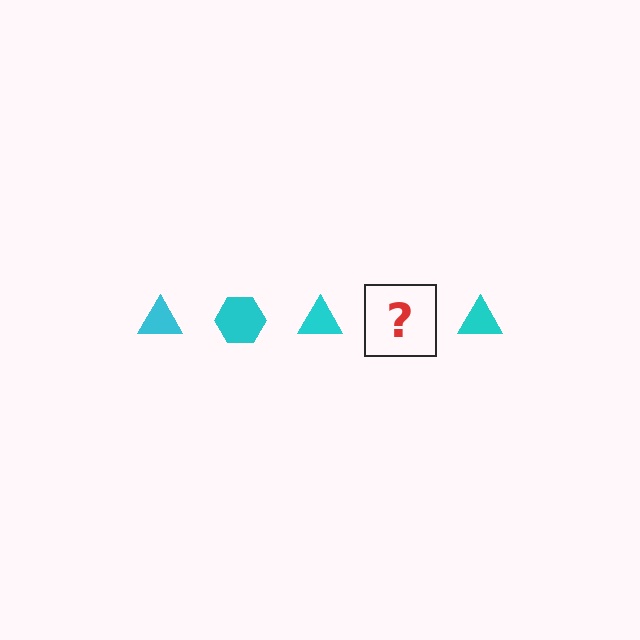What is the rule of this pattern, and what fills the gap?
The rule is that the pattern cycles through triangle, hexagon shapes in cyan. The gap should be filled with a cyan hexagon.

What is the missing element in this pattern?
The missing element is a cyan hexagon.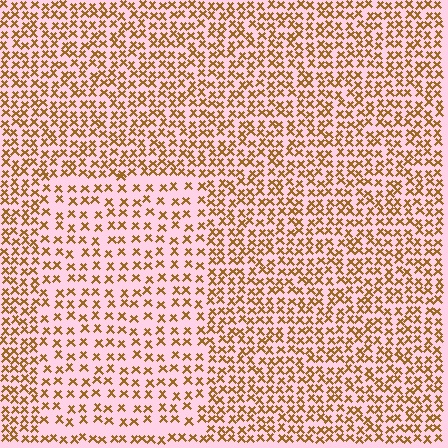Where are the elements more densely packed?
The elements are more densely packed outside the rectangle boundary.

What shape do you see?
I see a rectangle.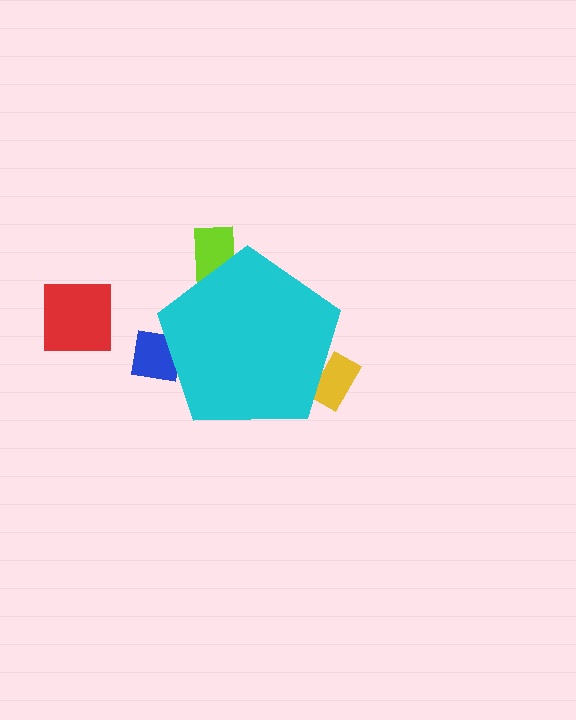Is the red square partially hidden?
No, the red square is fully visible.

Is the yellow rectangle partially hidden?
Yes, the yellow rectangle is partially hidden behind the cyan pentagon.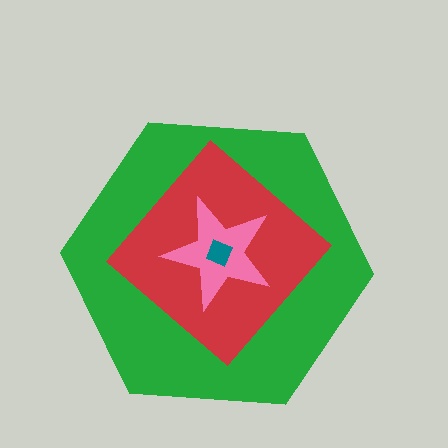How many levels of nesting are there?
4.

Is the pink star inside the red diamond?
Yes.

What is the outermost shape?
The green hexagon.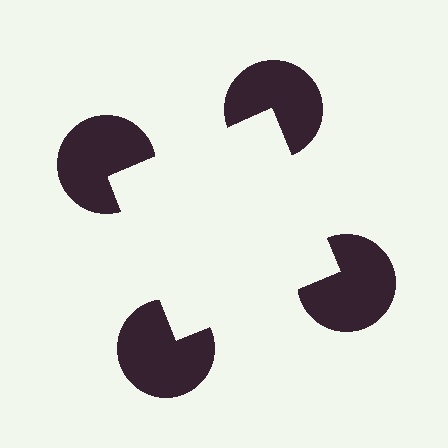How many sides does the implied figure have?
4 sides.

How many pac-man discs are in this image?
There are 4 — one at each vertex of the illusory square.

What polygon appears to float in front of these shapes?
An illusory square — its edges are inferred from the aligned wedge cuts in the pac-man discs, not physically drawn.